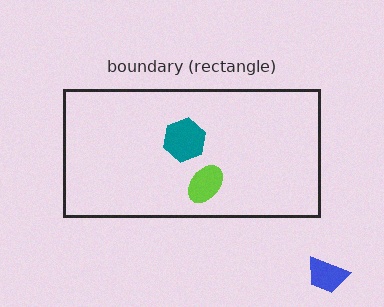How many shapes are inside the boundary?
2 inside, 1 outside.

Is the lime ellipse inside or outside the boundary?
Inside.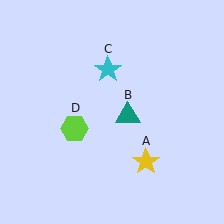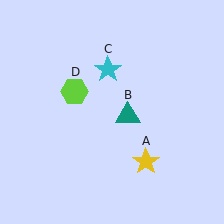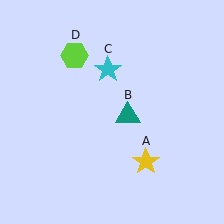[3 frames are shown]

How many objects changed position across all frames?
1 object changed position: lime hexagon (object D).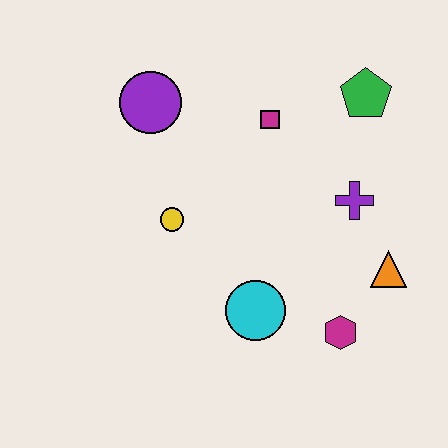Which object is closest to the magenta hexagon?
The orange triangle is closest to the magenta hexagon.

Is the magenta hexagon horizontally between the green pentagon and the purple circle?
Yes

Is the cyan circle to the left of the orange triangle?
Yes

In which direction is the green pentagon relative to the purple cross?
The green pentagon is above the purple cross.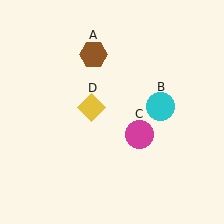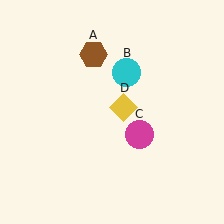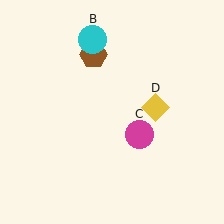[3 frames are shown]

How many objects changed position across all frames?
2 objects changed position: cyan circle (object B), yellow diamond (object D).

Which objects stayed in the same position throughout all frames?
Brown hexagon (object A) and magenta circle (object C) remained stationary.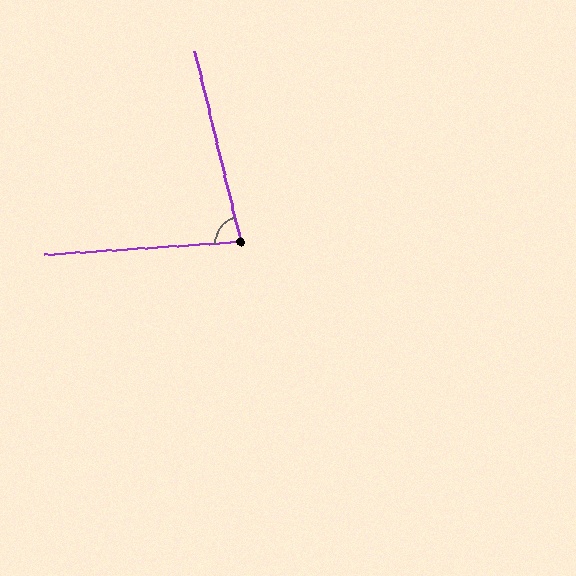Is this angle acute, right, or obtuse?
It is acute.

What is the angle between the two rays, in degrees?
Approximately 80 degrees.